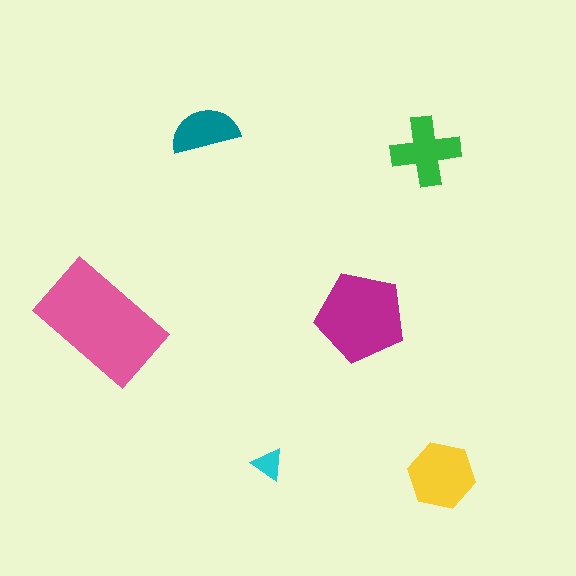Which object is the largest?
The pink rectangle.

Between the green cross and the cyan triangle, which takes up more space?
The green cross.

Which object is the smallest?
The cyan triangle.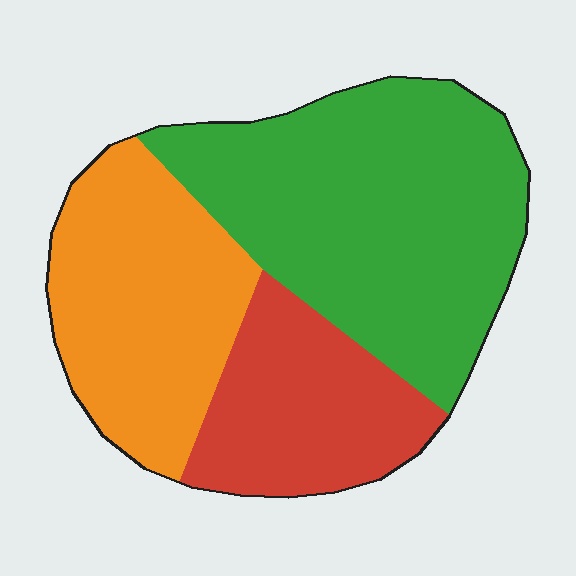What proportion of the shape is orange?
Orange takes up about one third (1/3) of the shape.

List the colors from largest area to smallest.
From largest to smallest: green, orange, red.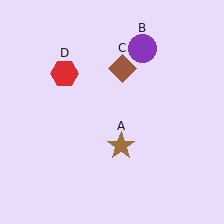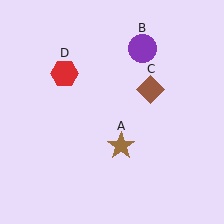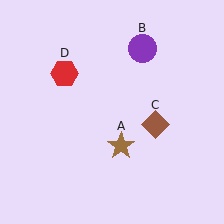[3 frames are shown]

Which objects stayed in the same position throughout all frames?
Brown star (object A) and purple circle (object B) and red hexagon (object D) remained stationary.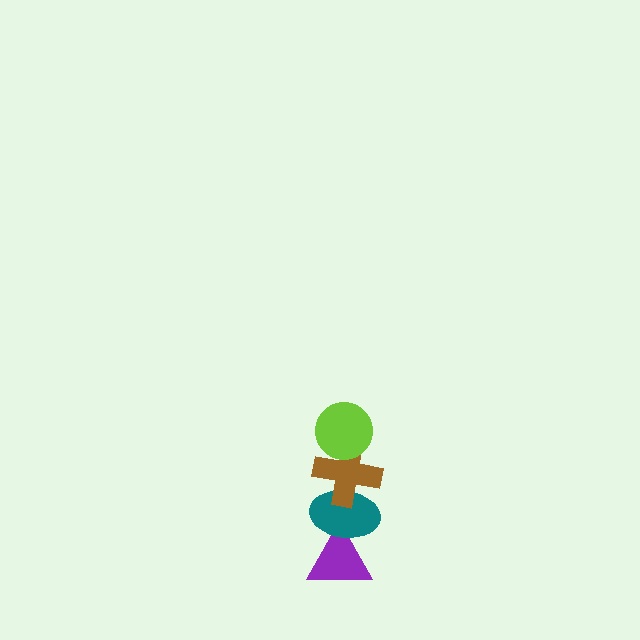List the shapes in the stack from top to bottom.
From top to bottom: the lime circle, the brown cross, the teal ellipse, the purple triangle.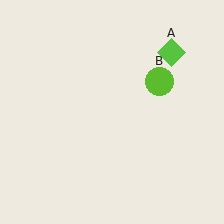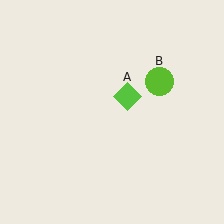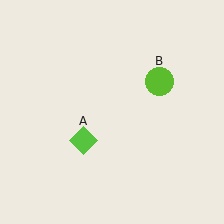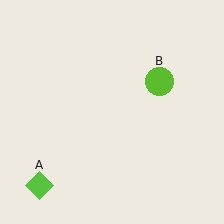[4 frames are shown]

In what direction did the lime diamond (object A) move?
The lime diamond (object A) moved down and to the left.